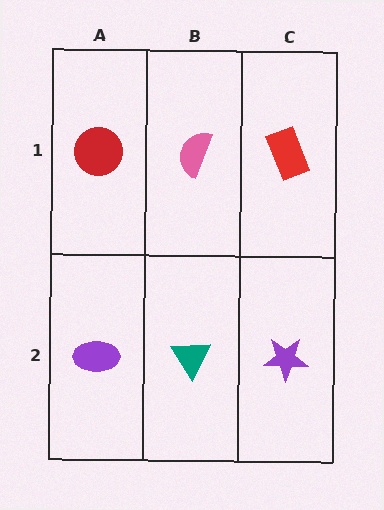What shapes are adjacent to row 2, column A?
A red circle (row 1, column A), a teal triangle (row 2, column B).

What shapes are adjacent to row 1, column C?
A purple star (row 2, column C), a pink semicircle (row 1, column B).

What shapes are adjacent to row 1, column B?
A teal triangle (row 2, column B), a red circle (row 1, column A), a red rectangle (row 1, column C).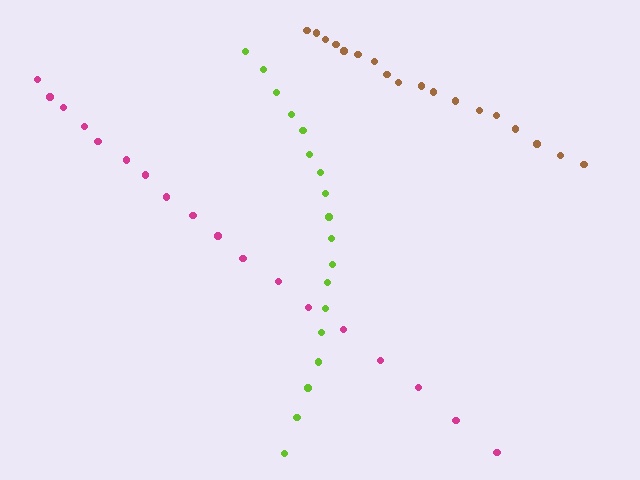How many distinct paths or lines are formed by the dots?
There are 3 distinct paths.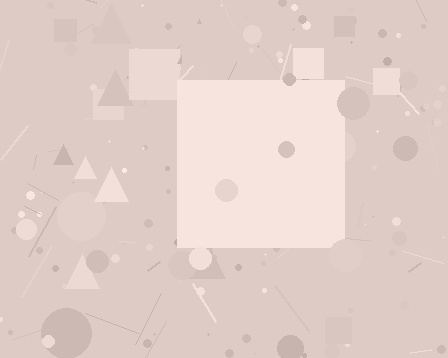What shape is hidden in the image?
A square is hidden in the image.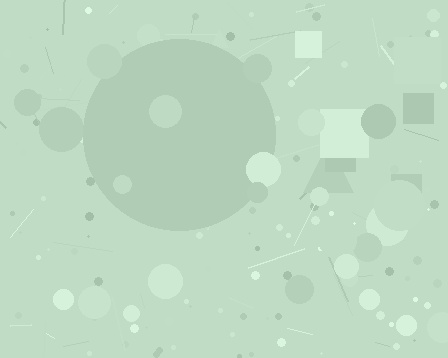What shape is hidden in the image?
A circle is hidden in the image.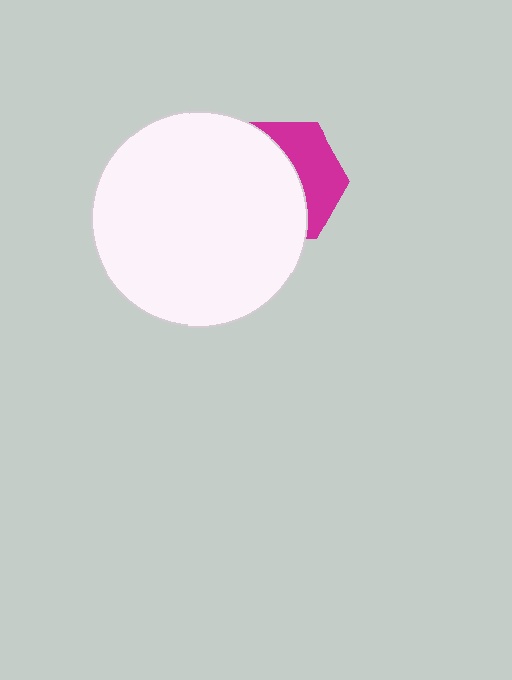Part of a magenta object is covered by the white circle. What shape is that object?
It is a hexagon.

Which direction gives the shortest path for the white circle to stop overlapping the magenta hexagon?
Moving left gives the shortest separation.